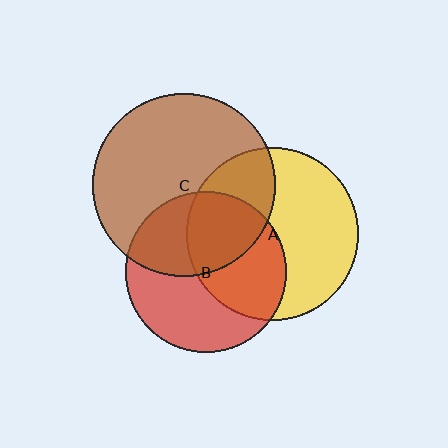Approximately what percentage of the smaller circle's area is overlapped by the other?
Approximately 45%.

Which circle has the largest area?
Circle C (brown).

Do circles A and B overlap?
Yes.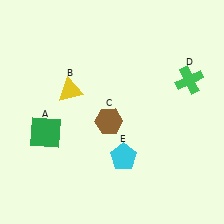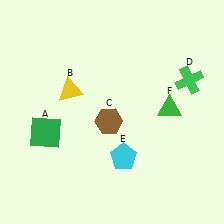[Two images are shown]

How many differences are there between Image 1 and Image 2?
There is 1 difference between the two images.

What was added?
A green triangle (F) was added in Image 2.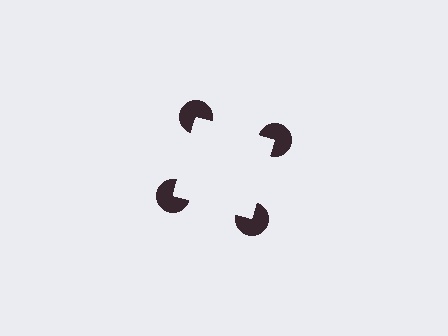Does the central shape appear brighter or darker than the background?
It typically appears slightly brighter than the background, even though no actual brightness change is drawn.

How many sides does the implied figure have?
4 sides.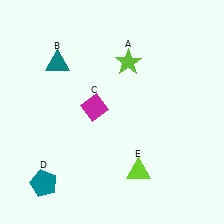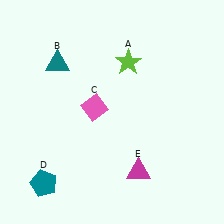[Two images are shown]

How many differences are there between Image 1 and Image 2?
There are 2 differences between the two images.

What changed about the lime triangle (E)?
In Image 1, E is lime. In Image 2, it changed to magenta.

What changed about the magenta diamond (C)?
In Image 1, C is magenta. In Image 2, it changed to pink.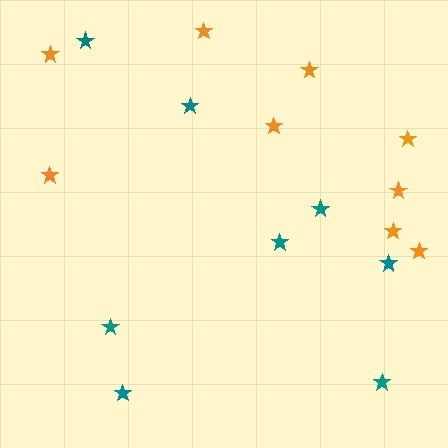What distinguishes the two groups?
There are 2 groups: one group of teal stars (8) and one group of orange stars (9).